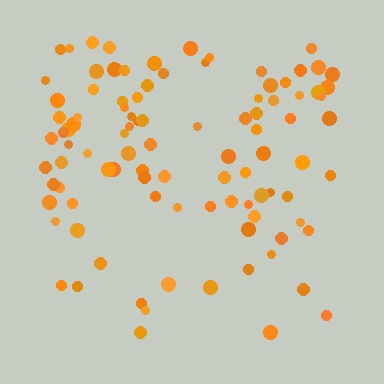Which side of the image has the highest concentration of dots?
The top.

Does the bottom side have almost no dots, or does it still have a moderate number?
Still a moderate number, just noticeably fewer than the top.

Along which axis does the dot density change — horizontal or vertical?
Vertical.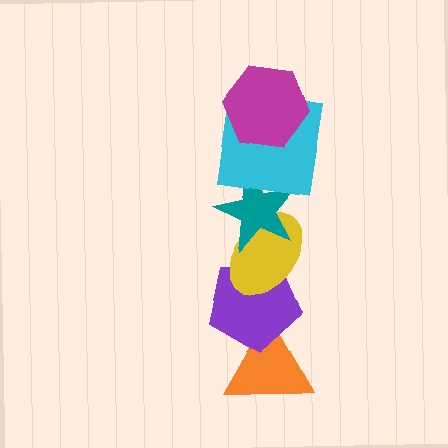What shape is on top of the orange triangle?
The purple pentagon is on top of the orange triangle.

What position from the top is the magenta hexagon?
The magenta hexagon is 1st from the top.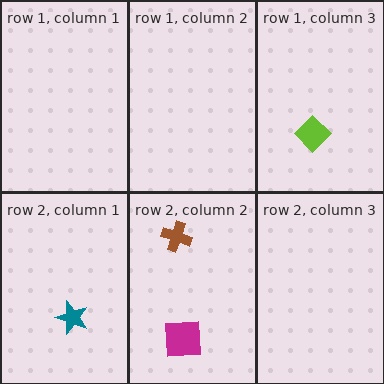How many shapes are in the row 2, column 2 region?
2.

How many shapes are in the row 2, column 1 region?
1.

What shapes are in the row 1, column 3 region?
The lime diamond.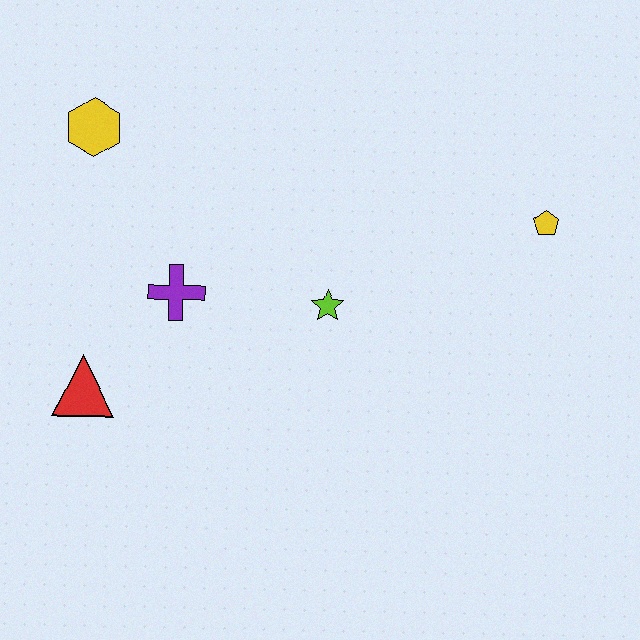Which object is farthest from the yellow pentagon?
The red triangle is farthest from the yellow pentagon.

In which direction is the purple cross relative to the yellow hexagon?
The purple cross is below the yellow hexagon.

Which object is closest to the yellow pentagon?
The lime star is closest to the yellow pentagon.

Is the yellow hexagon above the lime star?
Yes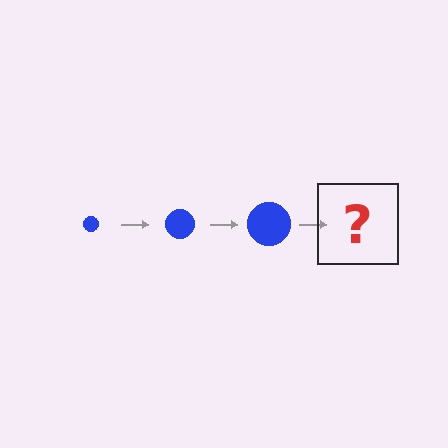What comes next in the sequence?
The next element should be a blue circle, larger than the previous one.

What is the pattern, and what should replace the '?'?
The pattern is that the circle gets progressively larger each step. The '?' should be a blue circle, larger than the previous one.